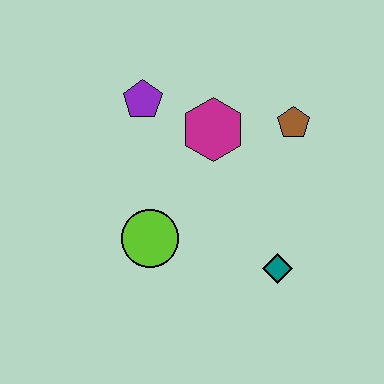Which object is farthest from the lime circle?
The brown pentagon is farthest from the lime circle.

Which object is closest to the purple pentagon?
The magenta hexagon is closest to the purple pentagon.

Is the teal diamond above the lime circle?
No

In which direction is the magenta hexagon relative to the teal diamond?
The magenta hexagon is above the teal diamond.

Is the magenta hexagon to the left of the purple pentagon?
No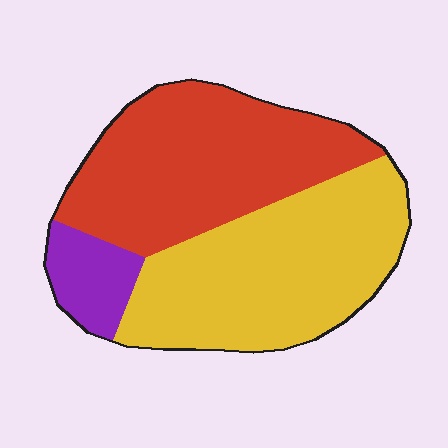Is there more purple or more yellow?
Yellow.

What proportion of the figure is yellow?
Yellow covers about 45% of the figure.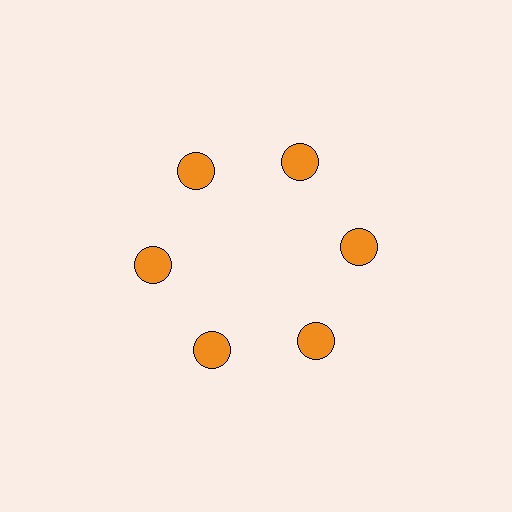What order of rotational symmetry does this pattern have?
This pattern has 6-fold rotational symmetry.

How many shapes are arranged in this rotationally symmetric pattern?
There are 6 shapes, arranged in 6 groups of 1.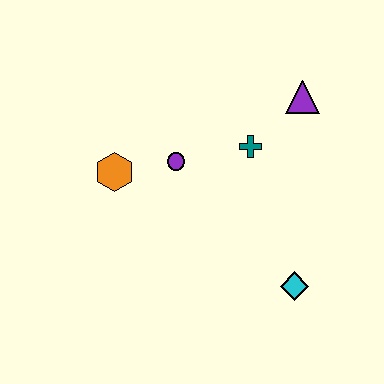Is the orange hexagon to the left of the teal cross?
Yes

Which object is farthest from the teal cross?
The cyan diamond is farthest from the teal cross.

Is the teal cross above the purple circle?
Yes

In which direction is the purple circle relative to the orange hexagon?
The purple circle is to the right of the orange hexagon.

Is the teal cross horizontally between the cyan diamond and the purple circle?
Yes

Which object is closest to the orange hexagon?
The purple circle is closest to the orange hexagon.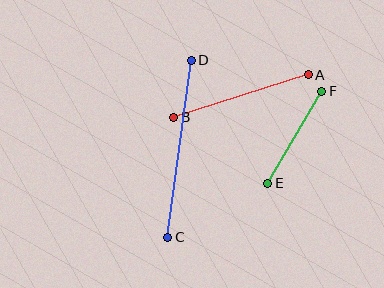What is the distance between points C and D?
The distance is approximately 178 pixels.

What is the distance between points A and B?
The distance is approximately 141 pixels.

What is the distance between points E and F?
The distance is approximately 107 pixels.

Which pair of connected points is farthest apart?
Points C and D are farthest apart.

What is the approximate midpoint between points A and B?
The midpoint is at approximately (241, 96) pixels.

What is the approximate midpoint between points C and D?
The midpoint is at approximately (179, 149) pixels.